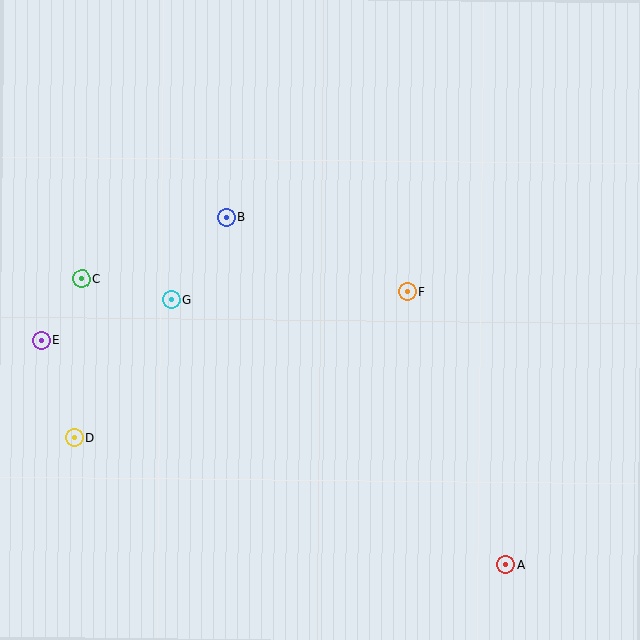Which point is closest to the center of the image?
Point F at (408, 292) is closest to the center.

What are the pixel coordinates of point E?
Point E is at (41, 340).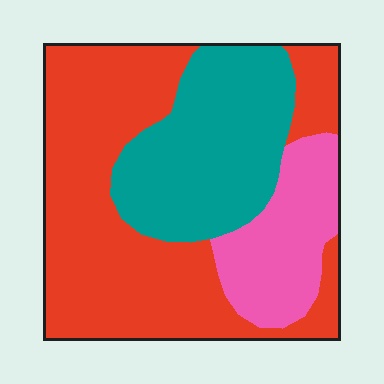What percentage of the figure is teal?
Teal covers roughly 30% of the figure.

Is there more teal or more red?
Red.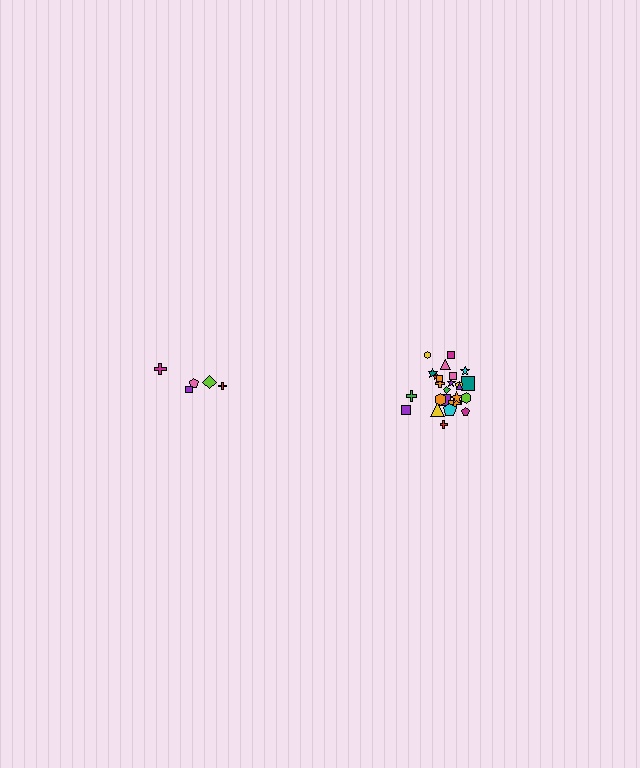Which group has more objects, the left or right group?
The right group.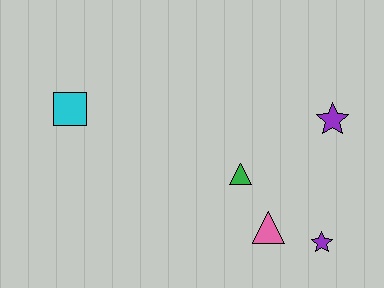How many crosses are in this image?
There are no crosses.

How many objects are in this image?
There are 5 objects.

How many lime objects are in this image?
There are no lime objects.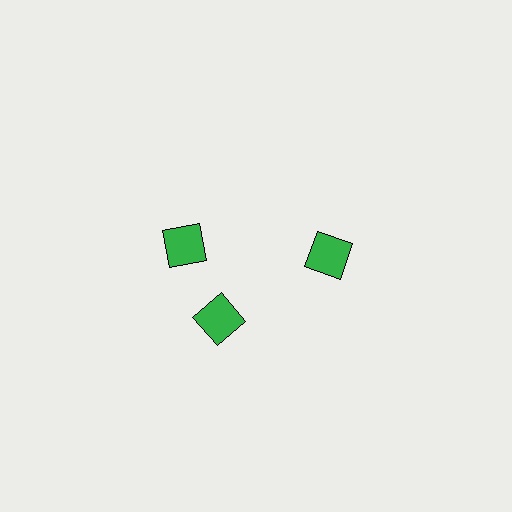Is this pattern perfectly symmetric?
No. The 3 green squares are arranged in a ring, but one element near the 11 o'clock position is rotated out of alignment along the ring, breaking the 3-fold rotational symmetry.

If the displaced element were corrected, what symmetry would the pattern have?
It would have 3-fold rotational symmetry — the pattern would map onto itself every 120 degrees.